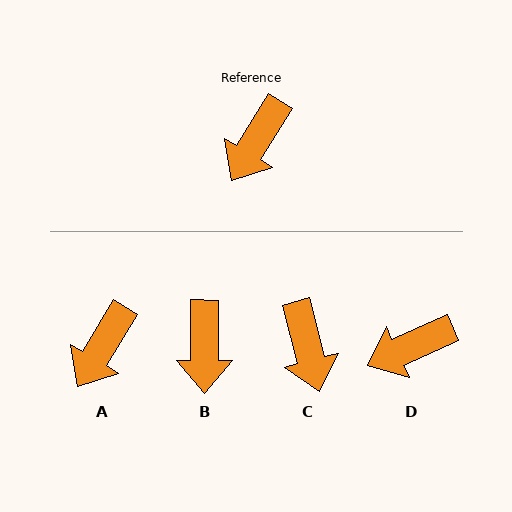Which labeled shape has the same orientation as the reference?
A.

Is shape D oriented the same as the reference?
No, it is off by about 34 degrees.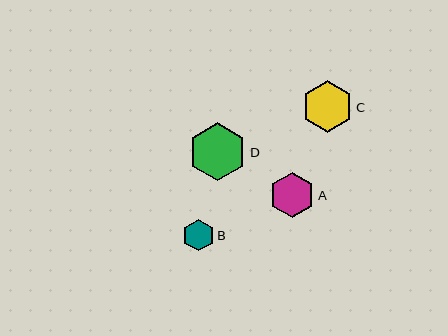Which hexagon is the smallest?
Hexagon B is the smallest with a size of approximately 32 pixels.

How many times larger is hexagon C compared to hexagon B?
Hexagon C is approximately 1.6 times the size of hexagon B.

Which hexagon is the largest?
Hexagon D is the largest with a size of approximately 58 pixels.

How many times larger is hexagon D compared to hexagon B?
Hexagon D is approximately 1.8 times the size of hexagon B.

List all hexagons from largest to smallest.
From largest to smallest: D, C, A, B.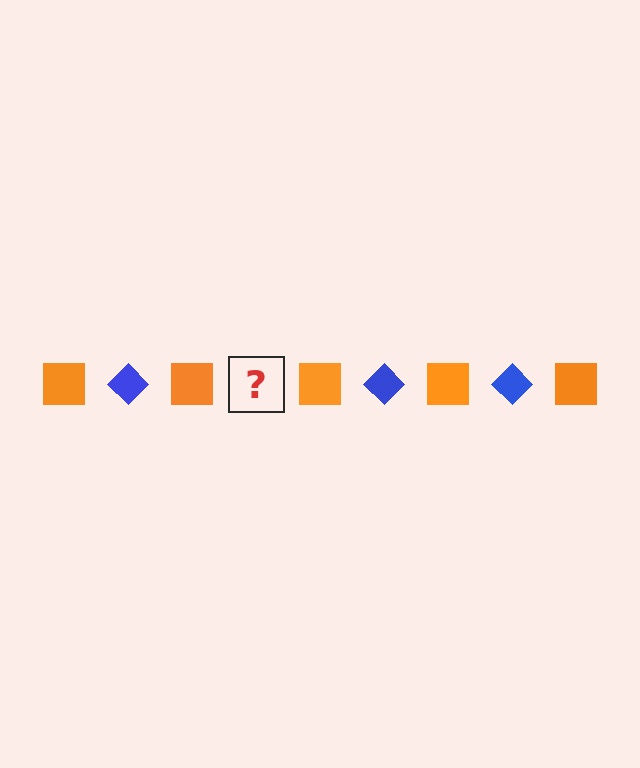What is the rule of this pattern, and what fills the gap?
The rule is that the pattern alternates between orange square and blue diamond. The gap should be filled with a blue diamond.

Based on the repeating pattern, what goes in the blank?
The blank should be a blue diamond.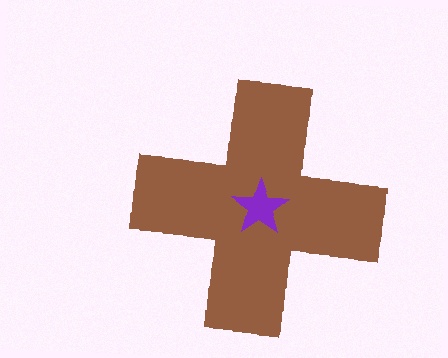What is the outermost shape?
The brown cross.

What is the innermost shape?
The purple star.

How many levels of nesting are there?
2.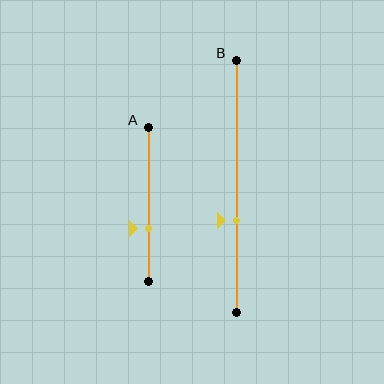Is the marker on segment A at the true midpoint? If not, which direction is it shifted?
No, the marker on segment A is shifted downward by about 16% of the segment length.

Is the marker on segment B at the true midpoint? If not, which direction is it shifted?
No, the marker on segment B is shifted downward by about 13% of the segment length.